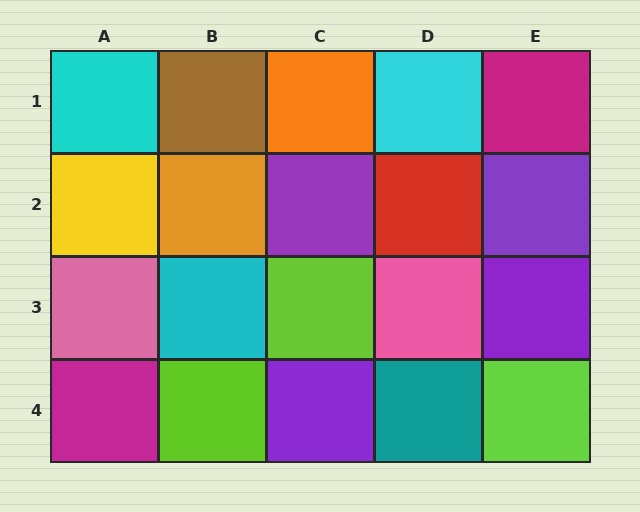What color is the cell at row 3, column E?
Purple.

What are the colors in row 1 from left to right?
Cyan, brown, orange, cyan, magenta.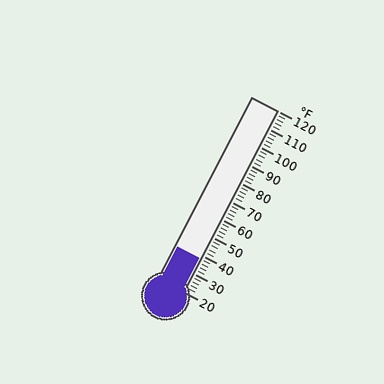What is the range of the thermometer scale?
The thermometer scale ranges from 20°F to 120°F.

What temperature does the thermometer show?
The thermometer shows approximately 38°F.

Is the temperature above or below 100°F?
The temperature is below 100°F.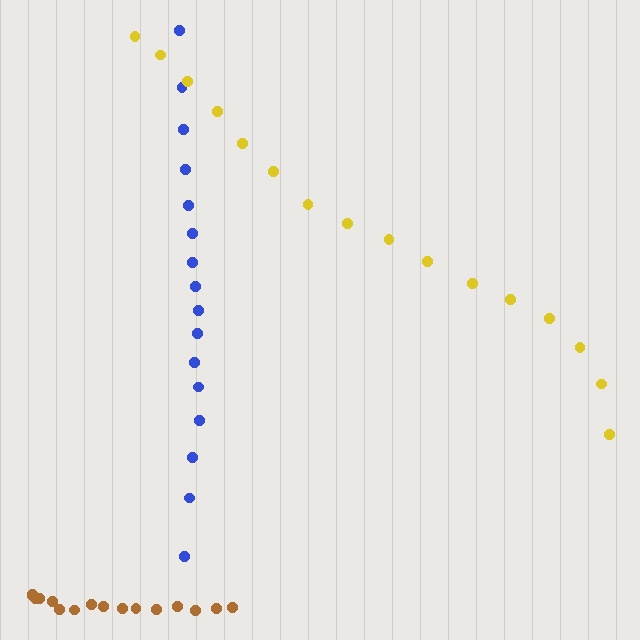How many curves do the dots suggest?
There are 3 distinct paths.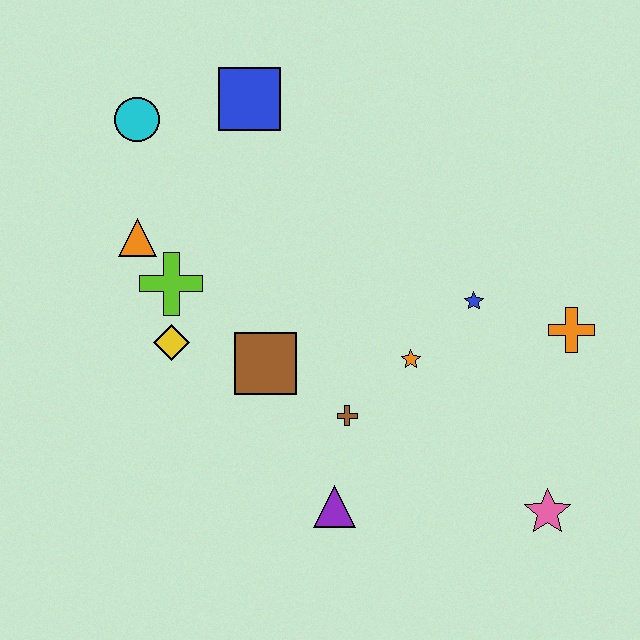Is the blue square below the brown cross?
No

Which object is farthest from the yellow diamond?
The pink star is farthest from the yellow diamond.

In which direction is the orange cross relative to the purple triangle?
The orange cross is to the right of the purple triangle.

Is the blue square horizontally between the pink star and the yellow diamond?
Yes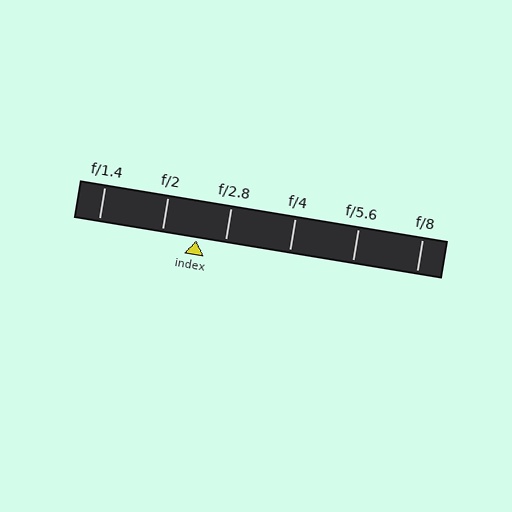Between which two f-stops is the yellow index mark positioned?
The index mark is between f/2 and f/2.8.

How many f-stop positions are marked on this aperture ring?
There are 6 f-stop positions marked.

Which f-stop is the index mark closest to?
The index mark is closest to f/2.8.